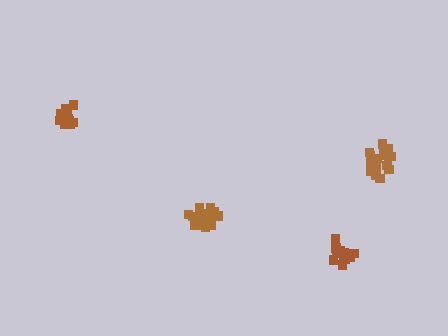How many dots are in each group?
Group 1: 19 dots, Group 2: 13 dots, Group 3: 18 dots, Group 4: 14 dots (64 total).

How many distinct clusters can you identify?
There are 4 distinct clusters.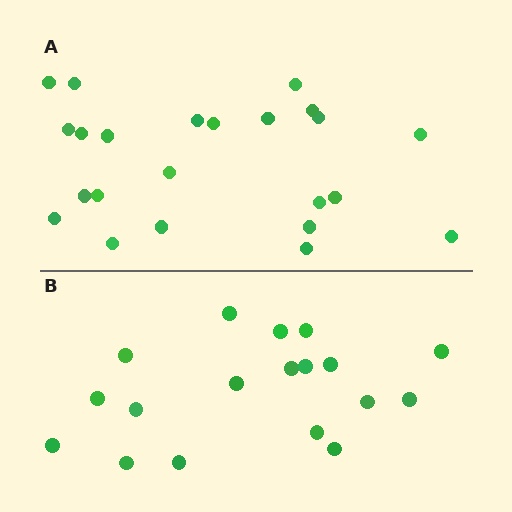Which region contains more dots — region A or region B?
Region A (the top region) has more dots.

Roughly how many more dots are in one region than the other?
Region A has about 5 more dots than region B.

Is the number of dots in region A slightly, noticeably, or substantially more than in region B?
Region A has noticeably more, but not dramatically so. The ratio is roughly 1.3 to 1.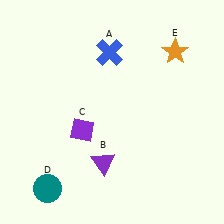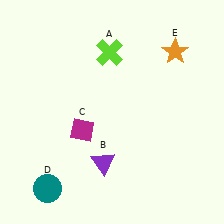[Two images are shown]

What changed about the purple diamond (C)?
In Image 1, C is purple. In Image 2, it changed to magenta.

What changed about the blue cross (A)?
In Image 1, A is blue. In Image 2, it changed to lime.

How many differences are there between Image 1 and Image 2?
There are 2 differences between the two images.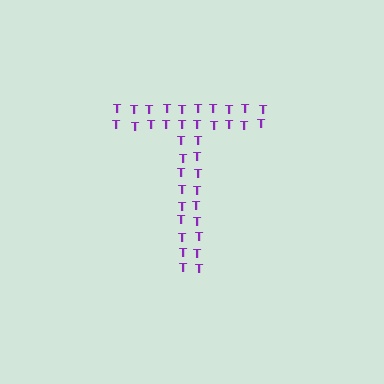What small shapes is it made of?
It is made of small letter T's.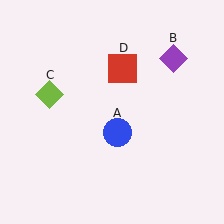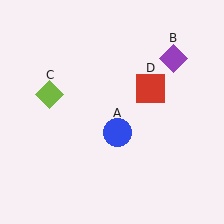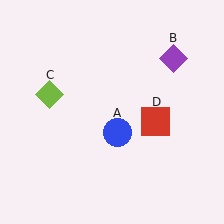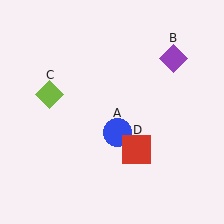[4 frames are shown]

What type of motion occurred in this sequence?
The red square (object D) rotated clockwise around the center of the scene.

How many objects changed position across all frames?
1 object changed position: red square (object D).